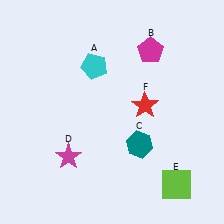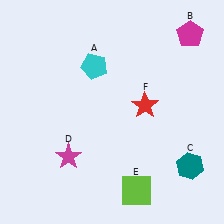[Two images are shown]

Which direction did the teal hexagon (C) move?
The teal hexagon (C) moved right.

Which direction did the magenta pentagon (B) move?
The magenta pentagon (B) moved right.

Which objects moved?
The objects that moved are: the magenta pentagon (B), the teal hexagon (C), the lime square (E).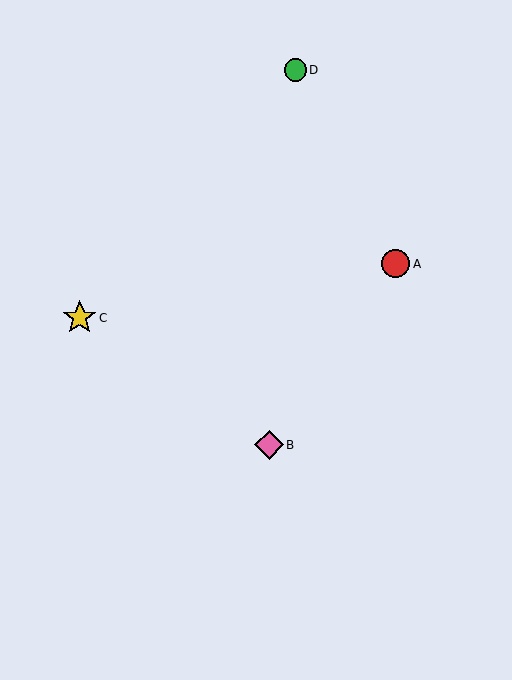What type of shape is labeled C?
Shape C is a yellow star.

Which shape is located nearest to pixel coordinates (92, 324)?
The yellow star (labeled C) at (80, 318) is nearest to that location.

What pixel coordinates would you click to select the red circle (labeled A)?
Click at (396, 264) to select the red circle A.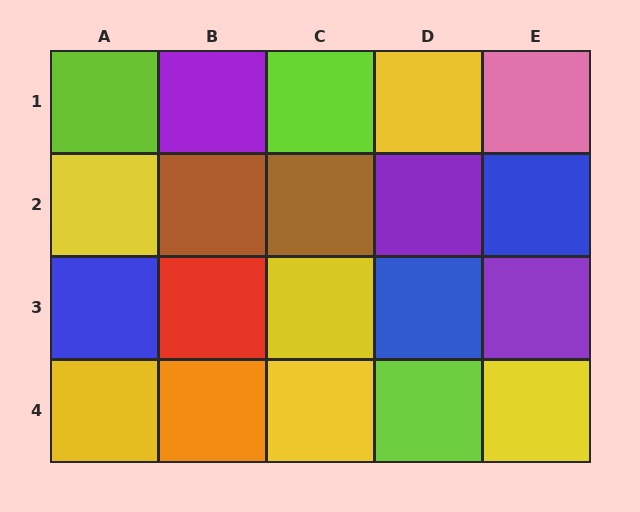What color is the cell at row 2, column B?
Brown.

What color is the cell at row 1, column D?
Yellow.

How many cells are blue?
3 cells are blue.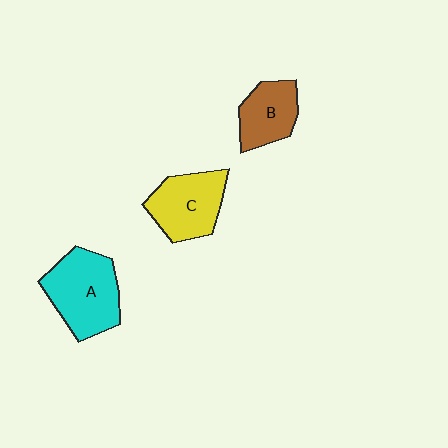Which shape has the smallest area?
Shape B (brown).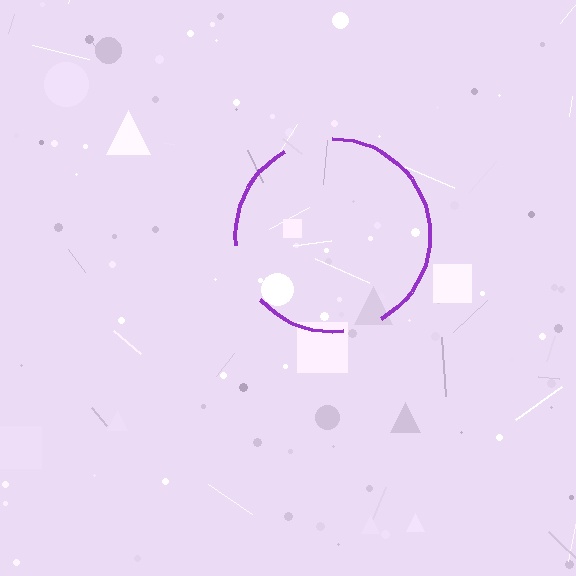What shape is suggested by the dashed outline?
The dashed outline suggests a circle.